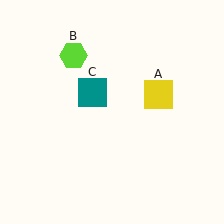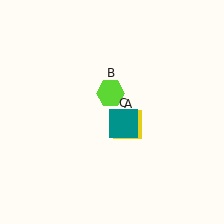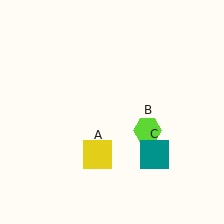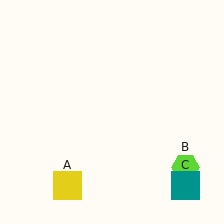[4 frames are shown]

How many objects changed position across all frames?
3 objects changed position: yellow square (object A), lime hexagon (object B), teal square (object C).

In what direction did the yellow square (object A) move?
The yellow square (object A) moved down and to the left.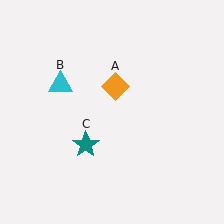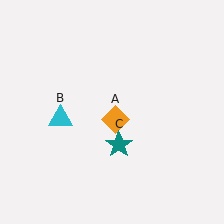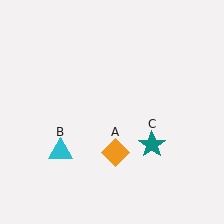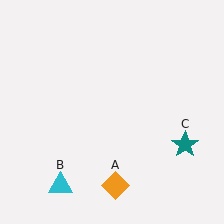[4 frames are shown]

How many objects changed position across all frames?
3 objects changed position: orange diamond (object A), cyan triangle (object B), teal star (object C).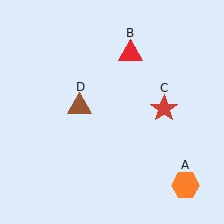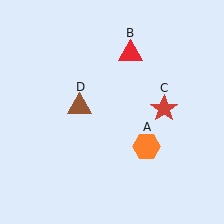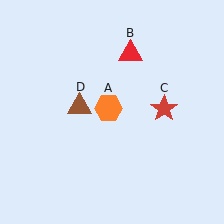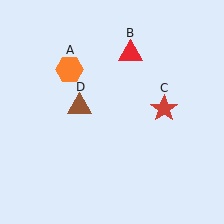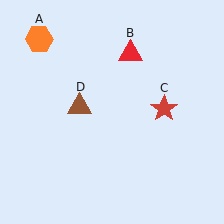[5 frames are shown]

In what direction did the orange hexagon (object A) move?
The orange hexagon (object A) moved up and to the left.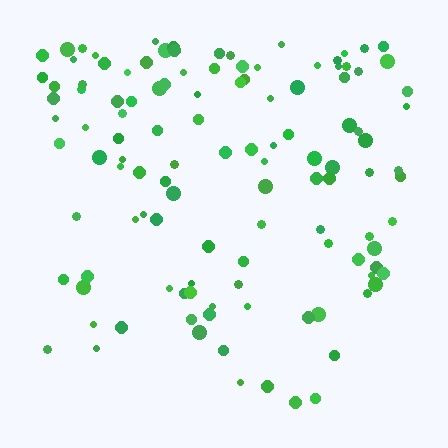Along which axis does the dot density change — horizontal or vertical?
Vertical.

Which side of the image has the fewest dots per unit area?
The bottom.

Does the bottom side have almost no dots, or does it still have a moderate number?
Still a moderate number, just noticeably fewer than the top.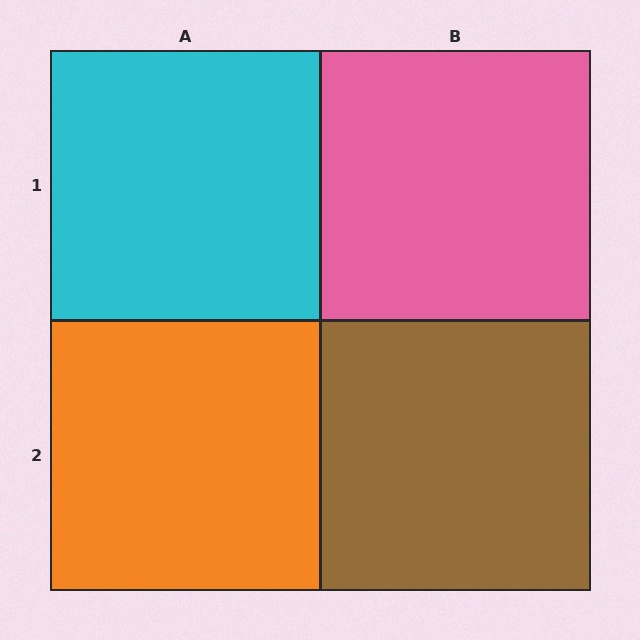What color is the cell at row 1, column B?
Pink.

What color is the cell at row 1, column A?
Cyan.